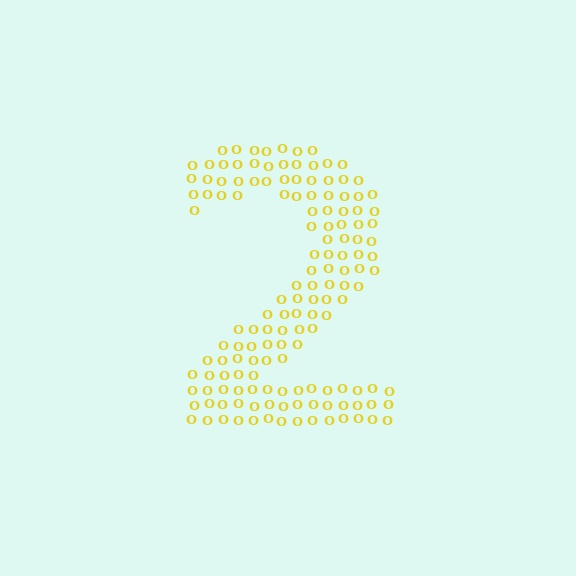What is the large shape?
The large shape is the digit 2.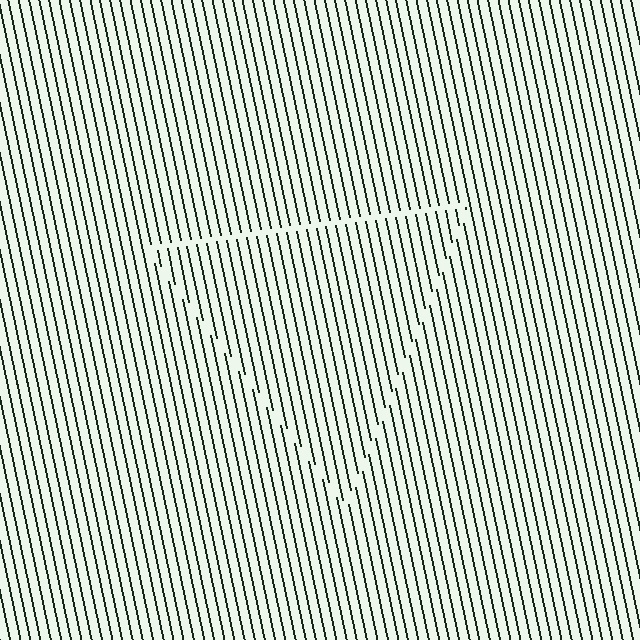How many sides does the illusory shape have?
3 sides — the line-ends trace a triangle.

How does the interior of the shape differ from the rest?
The interior of the shape contains the same grating, shifted by half a period — the contour is defined by the phase discontinuity where line-ends from the inner and outer gratings abut.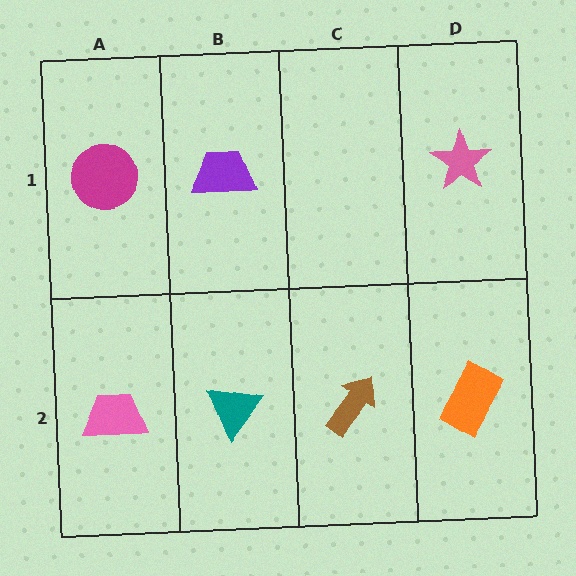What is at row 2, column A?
A pink trapezoid.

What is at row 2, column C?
A brown arrow.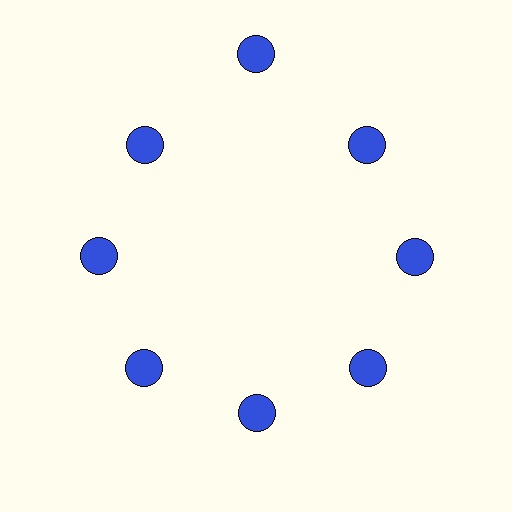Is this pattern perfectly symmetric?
No. The 8 blue circles are arranged in a ring, but one element near the 12 o'clock position is pushed outward from the center, breaking the 8-fold rotational symmetry.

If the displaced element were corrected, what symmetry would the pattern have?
It would have 8-fold rotational symmetry — the pattern would map onto itself every 45 degrees.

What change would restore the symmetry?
The symmetry would be restored by moving it inward, back onto the ring so that all 8 circles sit at equal angles and equal distance from the center.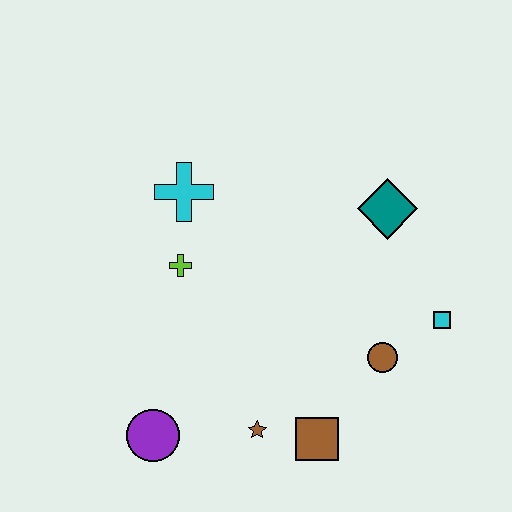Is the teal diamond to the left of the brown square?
No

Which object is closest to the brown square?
The brown star is closest to the brown square.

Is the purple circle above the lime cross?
No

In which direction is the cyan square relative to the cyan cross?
The cyan square is to the right of the cyan cross.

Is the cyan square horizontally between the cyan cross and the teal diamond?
No